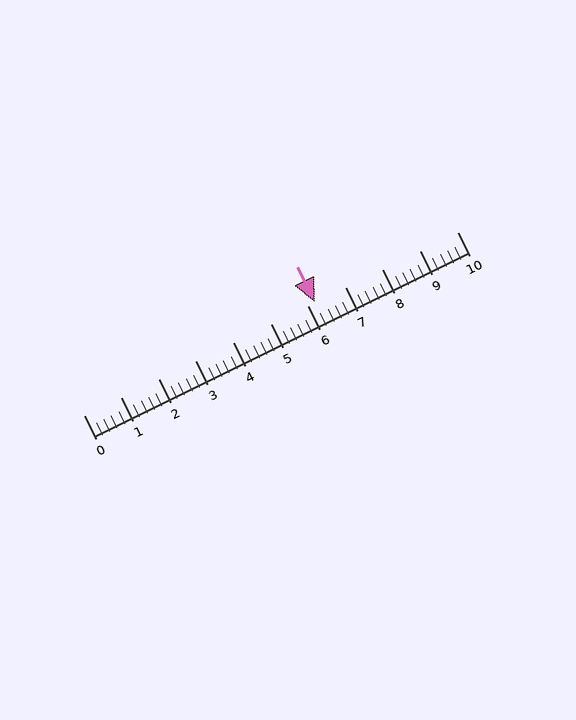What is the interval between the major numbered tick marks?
The major tick marks are spaced 1 units apart.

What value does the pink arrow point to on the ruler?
The pink arrow points to approximately 6.2.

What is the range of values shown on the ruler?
The ruler shows values from 0 to 10.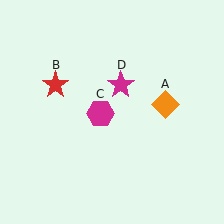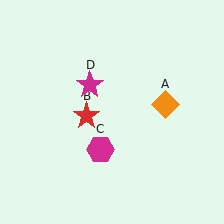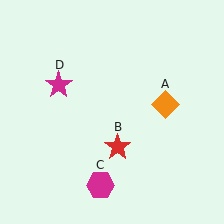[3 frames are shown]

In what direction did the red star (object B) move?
The red star (object B) moved down and to the right.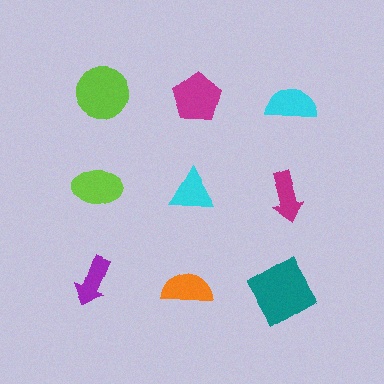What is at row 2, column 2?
A cyan triangle.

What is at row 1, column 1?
A lime circle.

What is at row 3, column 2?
An orange semicircle.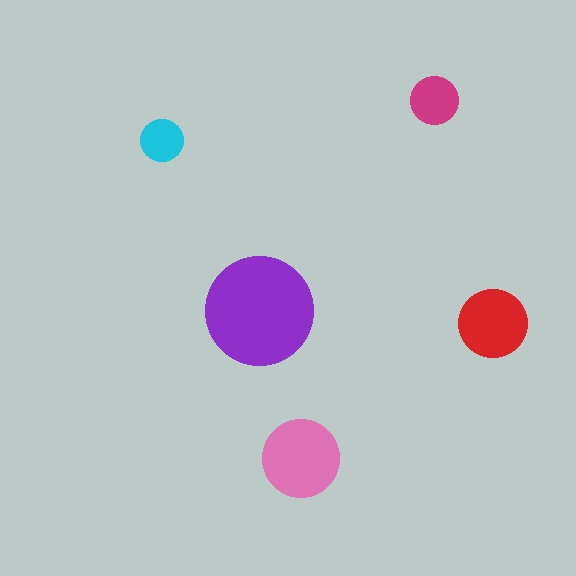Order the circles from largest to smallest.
the purple one, the pink one, the red one, the magenta one, the cyan one.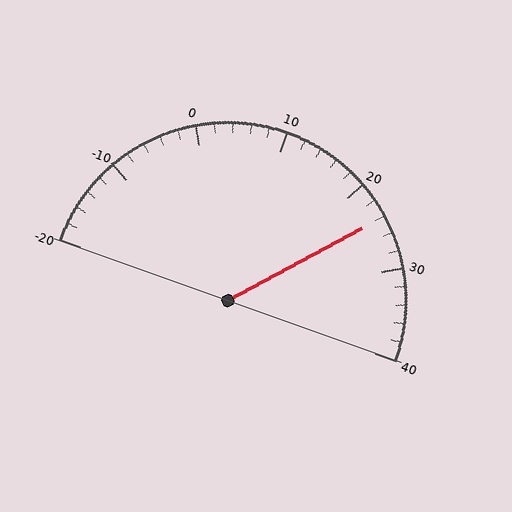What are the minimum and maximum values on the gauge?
The gauge ranges from -20 to 40.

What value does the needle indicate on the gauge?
The needle indicates approximately 24.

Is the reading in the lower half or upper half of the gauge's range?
The reading is in the upper half of the range (-20 to 40).